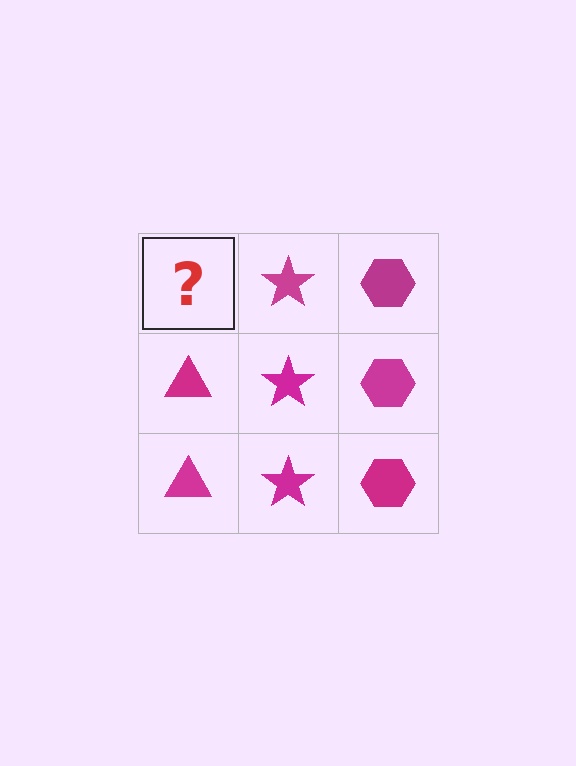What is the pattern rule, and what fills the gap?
The rule is that each column has a consistent shape. The gap should be filled with a magenta triangle.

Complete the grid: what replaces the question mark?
The question mark should be replaced with a magenta triangle.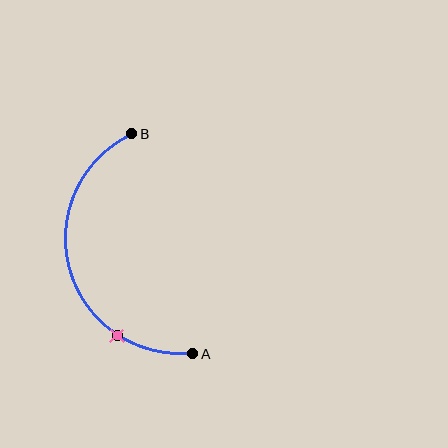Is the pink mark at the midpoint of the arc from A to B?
No. The pink mark lies on the arc but is closer to endpoint A. The arc midpoint would be at the point on the curve equidistant along the arc from both A and B.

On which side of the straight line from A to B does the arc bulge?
The arc bulges to the left of the straight line connecting A and B.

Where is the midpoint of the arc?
The arc midpoint is the point on the curve farthest from the straight line joining A and B. It sits to the left of that line.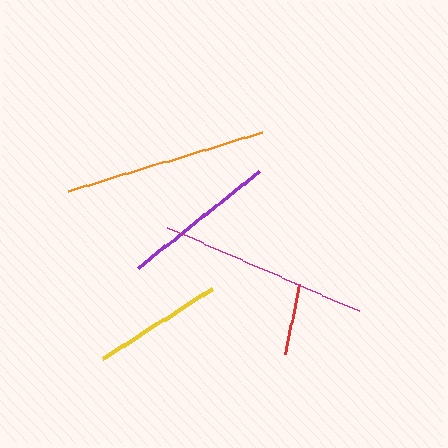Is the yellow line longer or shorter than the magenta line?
The magenta line is longer than the yellow line.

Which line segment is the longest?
The magenta line is the longest at approximately 209 pixels.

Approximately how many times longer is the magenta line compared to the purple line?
The magenta line is approximately 1.3 times the length of the purple line.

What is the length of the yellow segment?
The yellow segment is approximately 130 pixels long.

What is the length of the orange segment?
The orange segment is approximately 203 pixels long.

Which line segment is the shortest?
The red line is the shortest at approximately 72 pixels.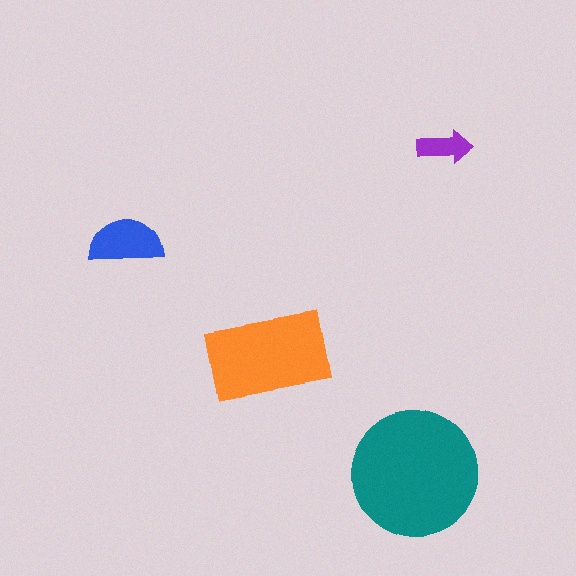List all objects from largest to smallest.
The teal circle, the orange rectangle, the blue semicircle, the purple arrow.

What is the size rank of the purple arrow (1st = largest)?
4th.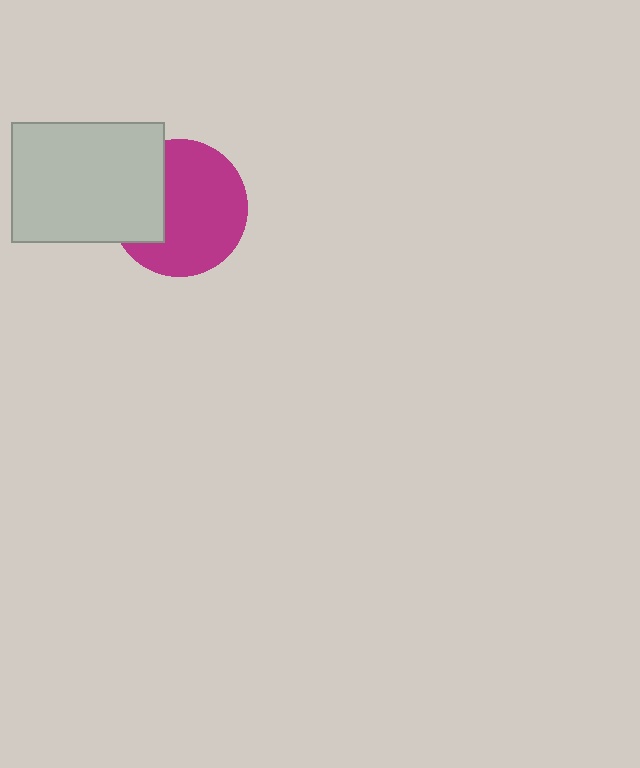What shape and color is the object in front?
The object in front is a light gray rectangle.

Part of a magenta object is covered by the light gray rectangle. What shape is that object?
It is a circle.